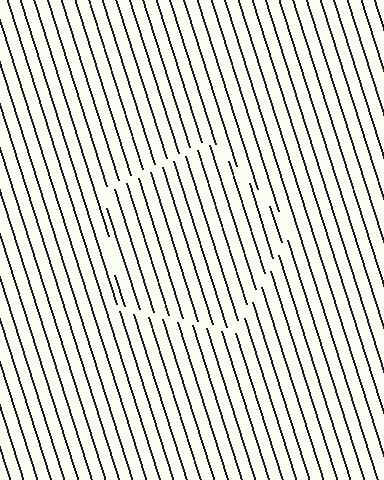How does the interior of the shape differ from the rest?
The interior of the shape contains the same grating, shifted by half a period — the contour is defined by the phase discontinuity where line-ends from the inner and outer gratings abut.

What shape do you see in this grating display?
An illusory pentagon. The interior of the shape contains the same grating, shifted by half a period — the contour is defined by the phase discontinuity where line-ends from the inner and outer gratings abut.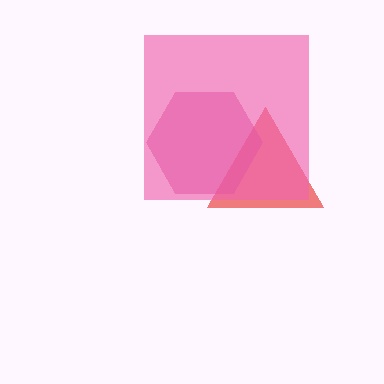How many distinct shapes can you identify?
There are 3 distinct shapes: a red triangle, a magenta hexagon, a pink square.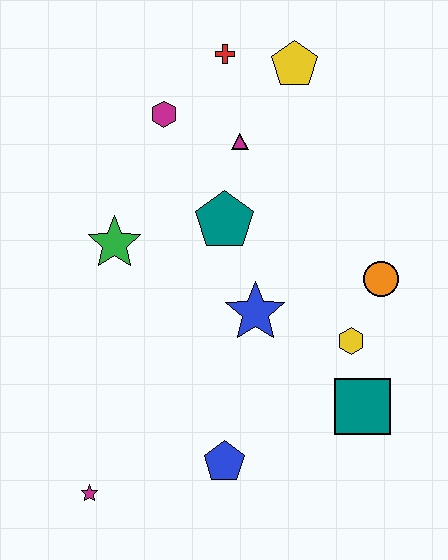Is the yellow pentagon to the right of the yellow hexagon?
No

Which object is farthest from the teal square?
The red cross is farthest from the teal square.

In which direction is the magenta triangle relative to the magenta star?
The magenta triangle is above the magenta star.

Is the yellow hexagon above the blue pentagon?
Yes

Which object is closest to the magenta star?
The blue pentagon is closest to the magenta star.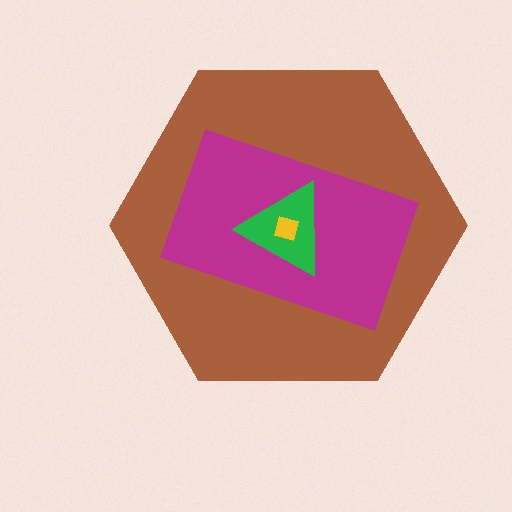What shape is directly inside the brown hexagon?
The magenta rectangle.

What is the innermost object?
The yellow square.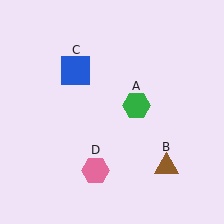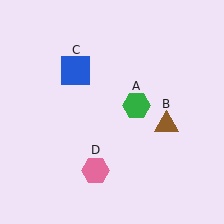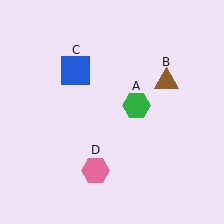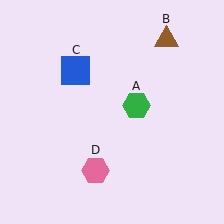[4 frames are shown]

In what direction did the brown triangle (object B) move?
The brown triangle (object B) moved up.